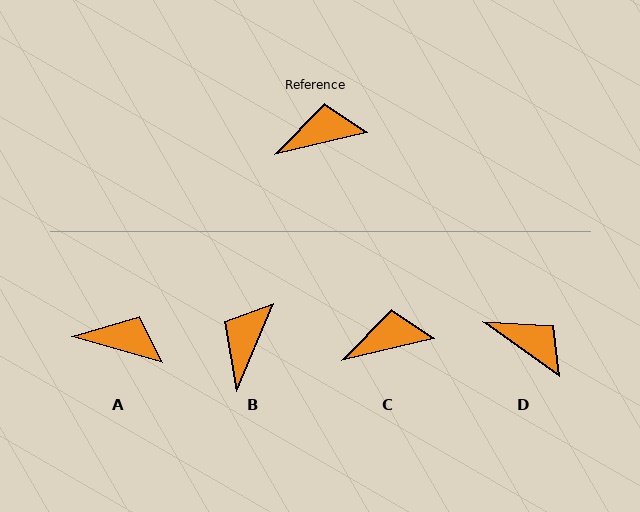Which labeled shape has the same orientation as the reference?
C.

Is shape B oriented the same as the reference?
No, it is off by about 54 degrees.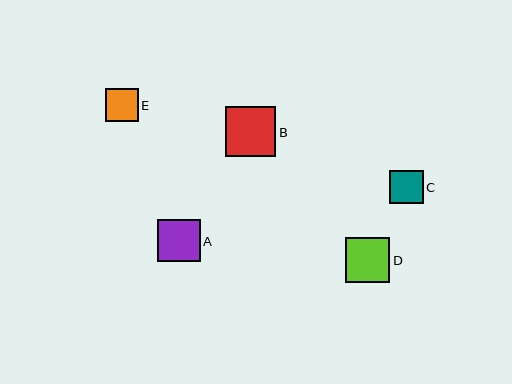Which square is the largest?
Square B is the largest with a size of approximately 50 pixels.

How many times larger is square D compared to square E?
Square D is approximately 1.4 times the size of square E.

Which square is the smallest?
Square E is the smallest with a size of approximately 33 pixels.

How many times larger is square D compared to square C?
Square D is approximately 1.3 times the size of square C.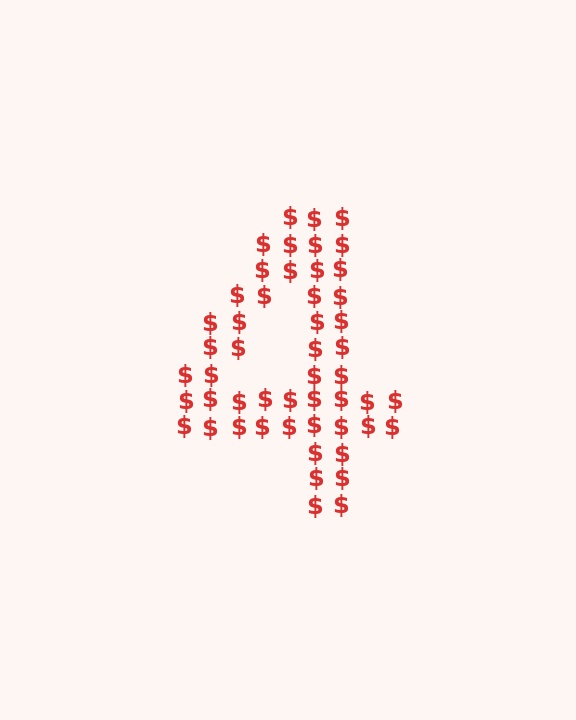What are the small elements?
The small elements are dollar signs.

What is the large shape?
The large shape is the digit 4.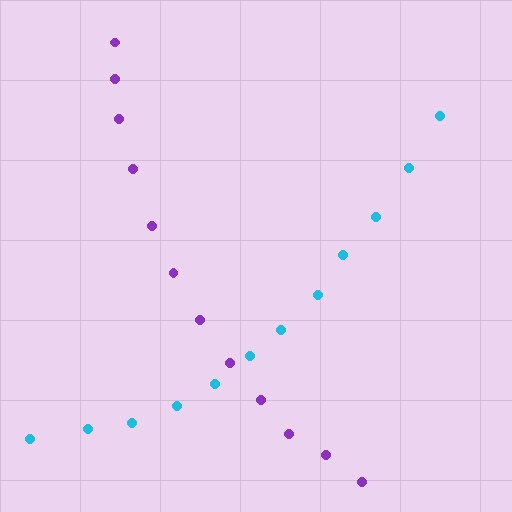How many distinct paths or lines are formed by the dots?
There are 2 distinct paths.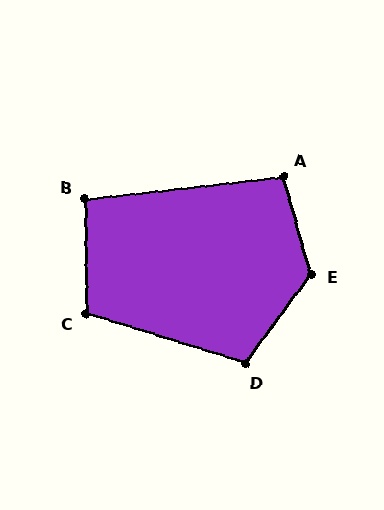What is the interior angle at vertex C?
Approximately 108 degrees (obtuse).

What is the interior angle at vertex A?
Approximately 99 degrees (obtuse).